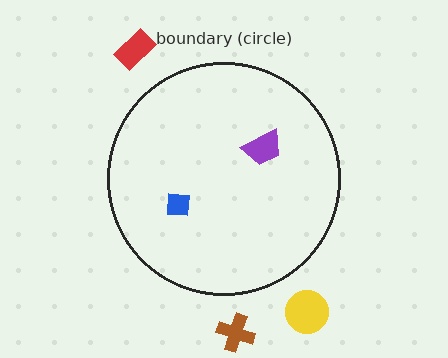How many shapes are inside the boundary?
2 inside, 3 outside.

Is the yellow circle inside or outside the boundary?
Outside.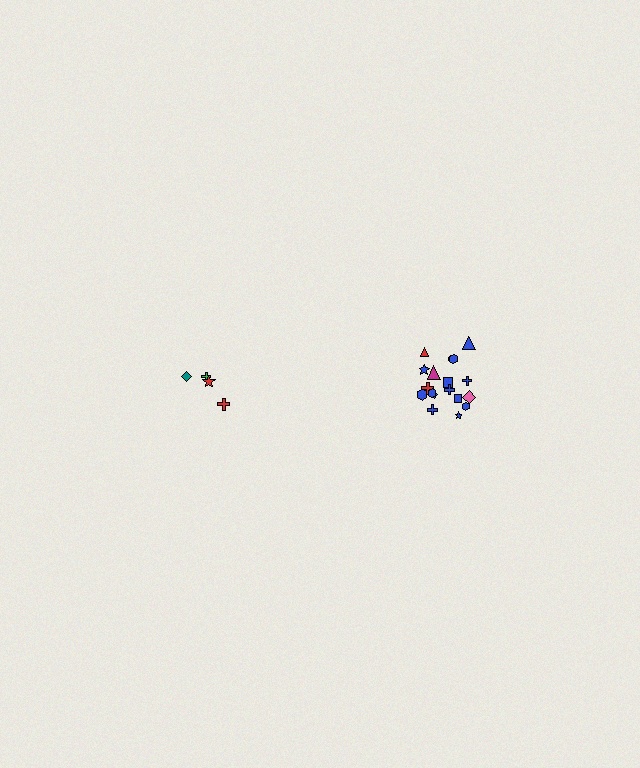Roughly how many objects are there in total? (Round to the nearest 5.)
Roughly 20 objects in total.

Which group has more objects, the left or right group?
The right group.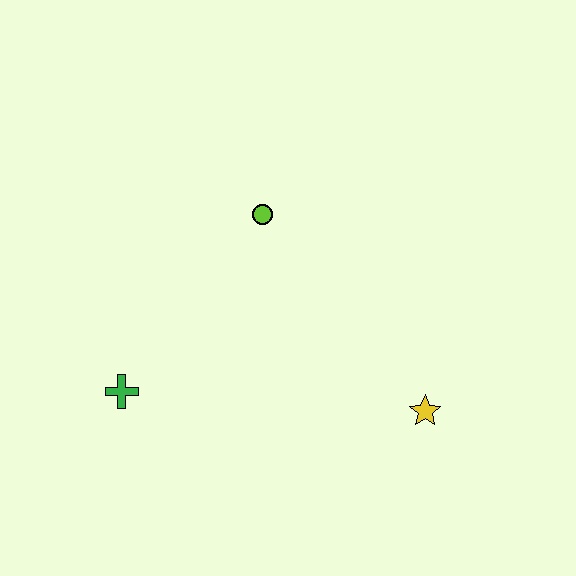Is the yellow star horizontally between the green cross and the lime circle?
No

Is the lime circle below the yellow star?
No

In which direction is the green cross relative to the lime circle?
The green cross is below the lime circle.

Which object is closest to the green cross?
The lime circle is closest to the green cross.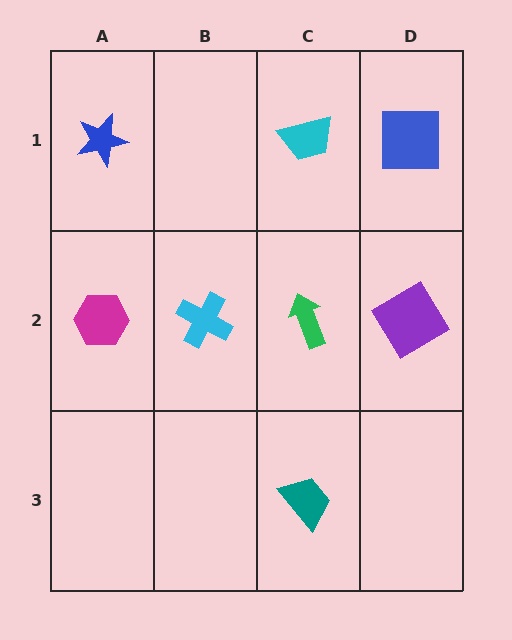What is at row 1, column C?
A cyan trapezoid.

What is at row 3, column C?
A teal trapezoid.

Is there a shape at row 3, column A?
No, that cell is empty.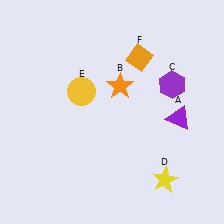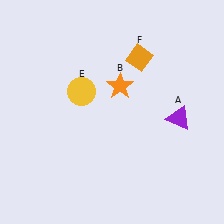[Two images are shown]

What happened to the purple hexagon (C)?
The purple hexagon (C) was removed in Image 2. It was in the top-right area of Image 1.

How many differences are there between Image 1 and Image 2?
There are 2 differences between the two images.